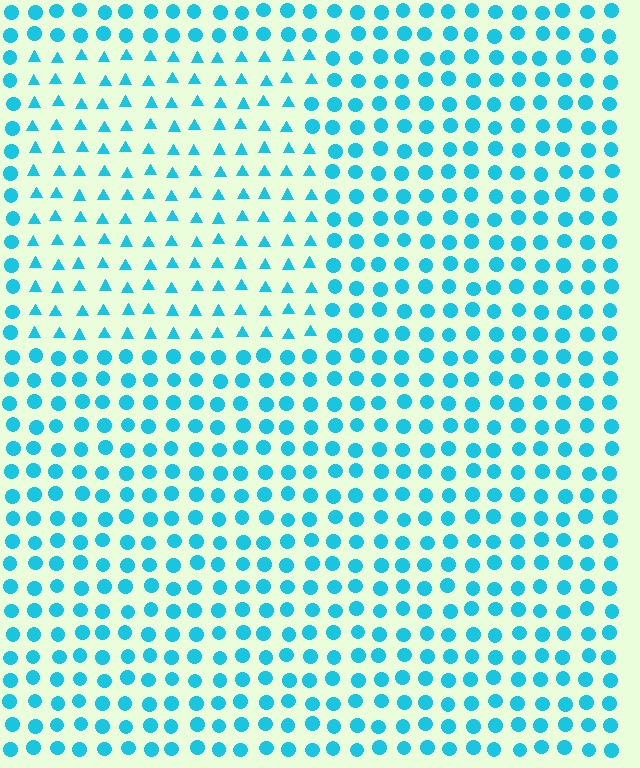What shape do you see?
I see a rectangle.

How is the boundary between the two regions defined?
The boundary is defined by a change in element shape: triangles inside vs. circles outside. All elements share the same color and spacing.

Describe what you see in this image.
The image is filled with small cyan elements arranged in a uniform grid. A rectangle-shaped region contains triangles, while the surrounding area contains circles. The boundary is defined purely by the change in element shape.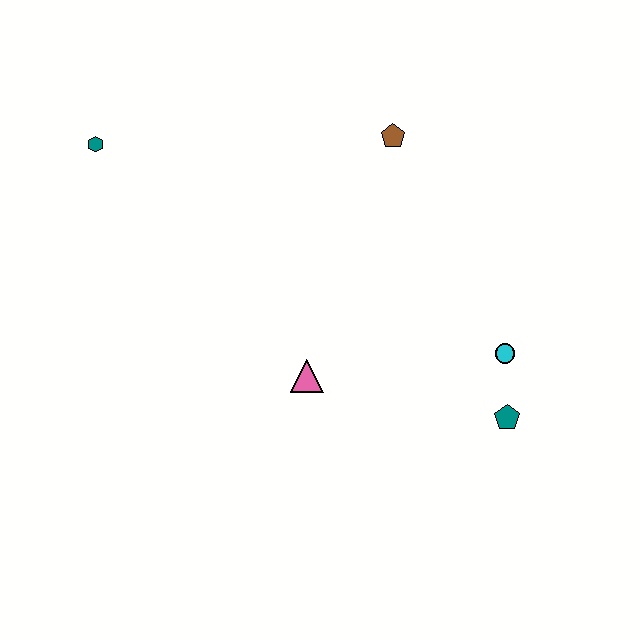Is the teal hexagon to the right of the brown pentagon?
No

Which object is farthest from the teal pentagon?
The teal hexagon is farthest from the teal pentagon.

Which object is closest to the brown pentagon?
The cyan circle is closest to the brown pentagon.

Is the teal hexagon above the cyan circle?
Yes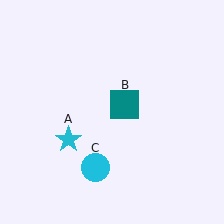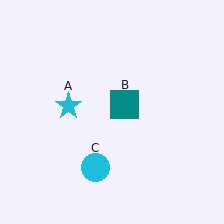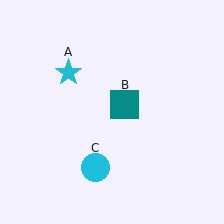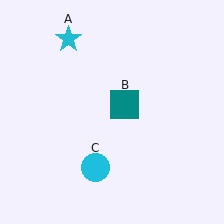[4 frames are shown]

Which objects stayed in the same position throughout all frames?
Teal square (object B) and cyan circle (object C) remained stationary.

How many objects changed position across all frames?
1 object changed position: cyan star (object A).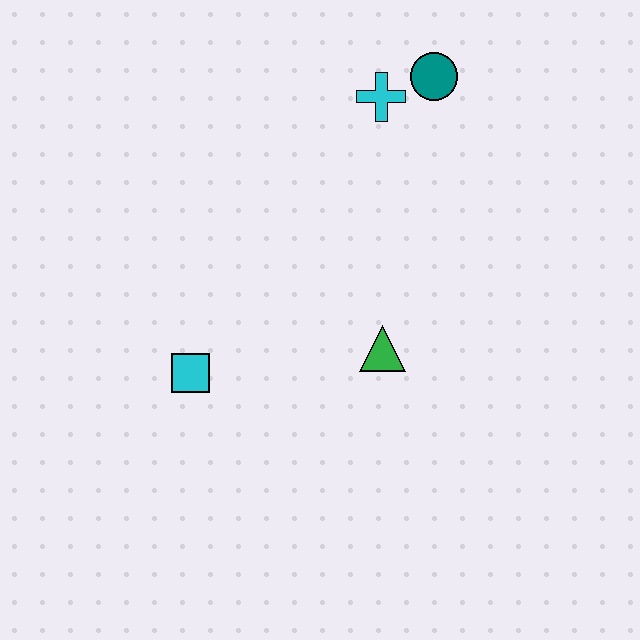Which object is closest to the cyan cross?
The teal circle is closest to the cyan cross.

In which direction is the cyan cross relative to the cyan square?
The cyan cross is above the cyan square.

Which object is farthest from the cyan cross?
The cyan square is farthest from the cyan cross.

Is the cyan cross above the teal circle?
No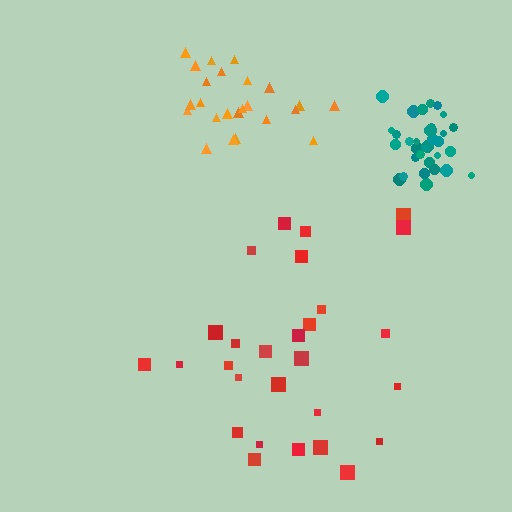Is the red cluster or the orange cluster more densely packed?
Orange.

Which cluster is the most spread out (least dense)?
Red.